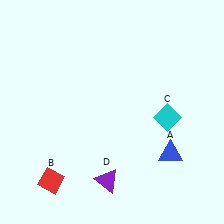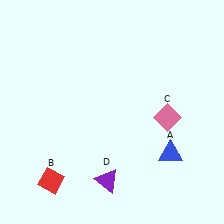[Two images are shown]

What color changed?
The diamond (C) changed from cyan in Image 1 to pink in Image 2.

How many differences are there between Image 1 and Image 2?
There is 1 difference between the two images.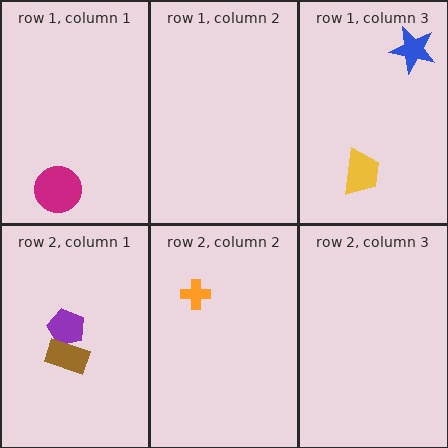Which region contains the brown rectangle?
The row 2, column 1 region.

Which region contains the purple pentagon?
The row 2, column 1 region.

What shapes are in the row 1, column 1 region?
The magenta circle.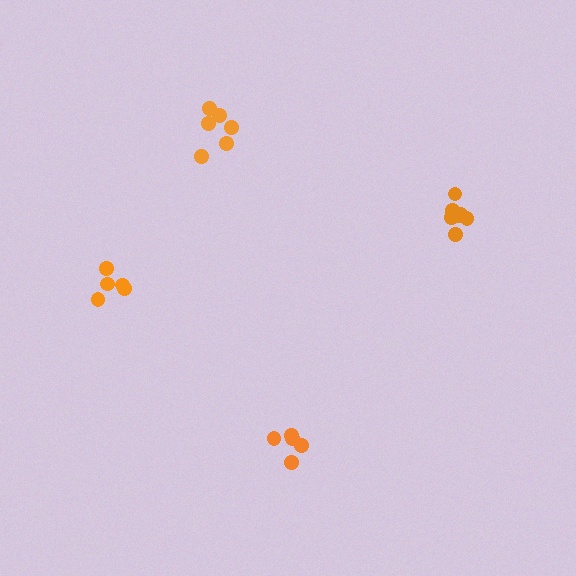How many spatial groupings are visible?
There are 4 spatial groupings.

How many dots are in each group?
Group 1: 5 dots, Group 2: 6 dots, Group 3: 5 dots, Group 4: 7 dots (23 total).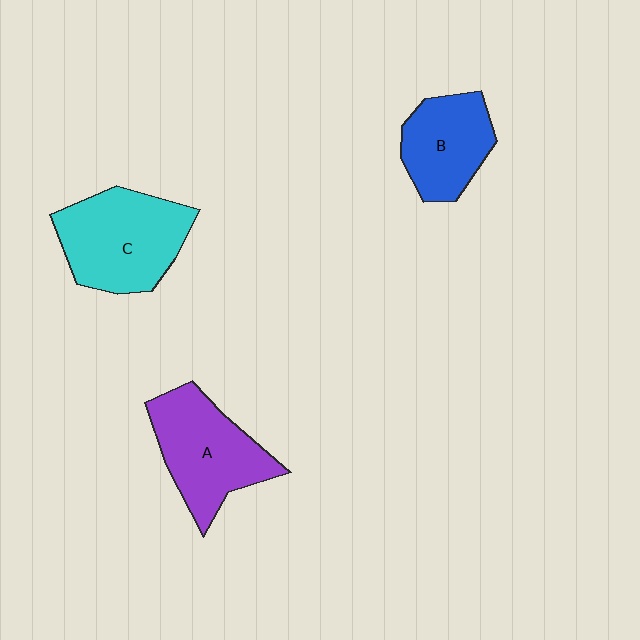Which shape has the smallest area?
Shape B (blue).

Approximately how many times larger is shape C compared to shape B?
Approximately 1.4 times.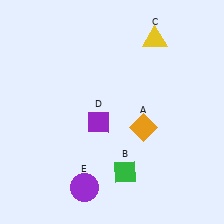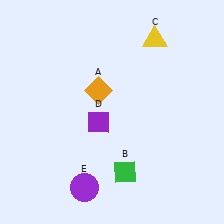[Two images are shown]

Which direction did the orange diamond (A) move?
The orange diamond (A) moved left.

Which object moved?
The orange diamond (A) moved left.